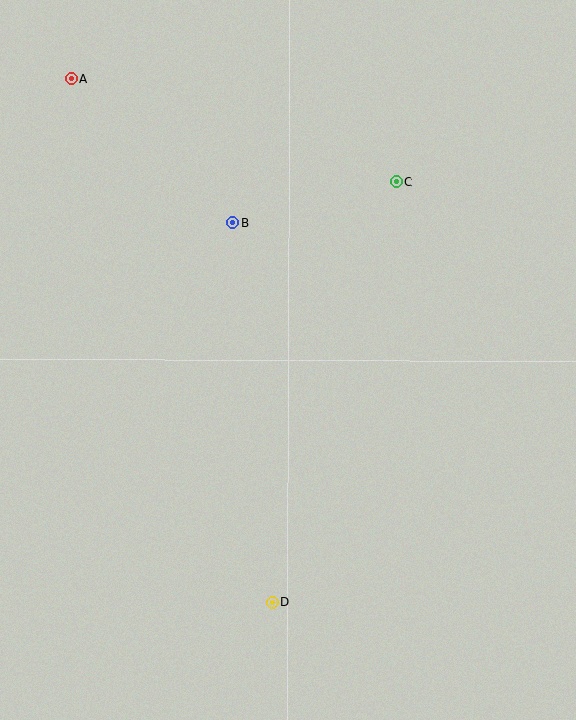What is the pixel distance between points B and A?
The distance between B and A is 216 pixels.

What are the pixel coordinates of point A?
Point A is at (71, 79).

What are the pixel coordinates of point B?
Point B is at (232, 223).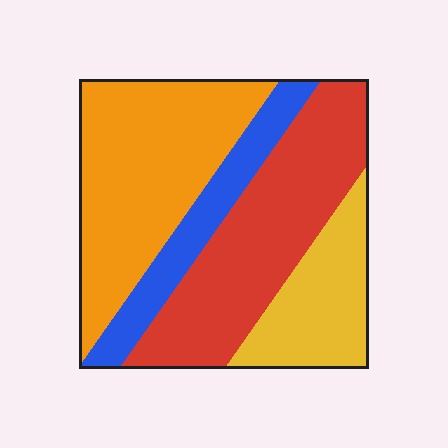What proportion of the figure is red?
Red takes up between a quarter and a half of the figure.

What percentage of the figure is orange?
Orange takes up about one third (1/3) of the figure.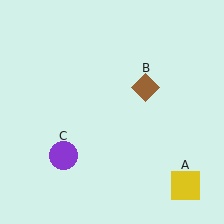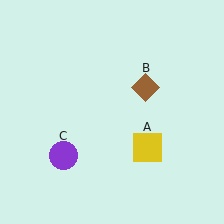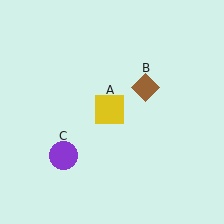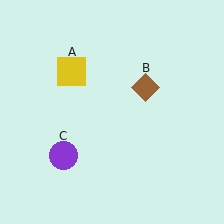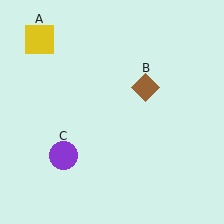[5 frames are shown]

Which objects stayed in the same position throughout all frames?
Brown diamond (object B) and purple circle (object C) remained stationary.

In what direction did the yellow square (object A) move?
The yellow square (object A) moved up and to the left.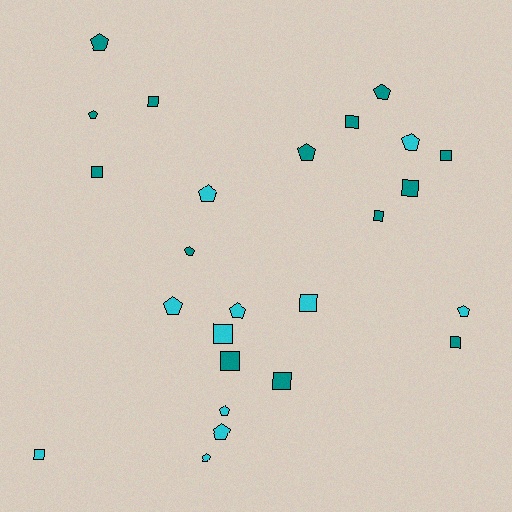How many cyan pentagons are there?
There are 8 cyan pentagons.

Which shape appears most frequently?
Pentagon, with 13 objects.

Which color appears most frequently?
Teal, with 14 objects.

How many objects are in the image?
There are 25 objects.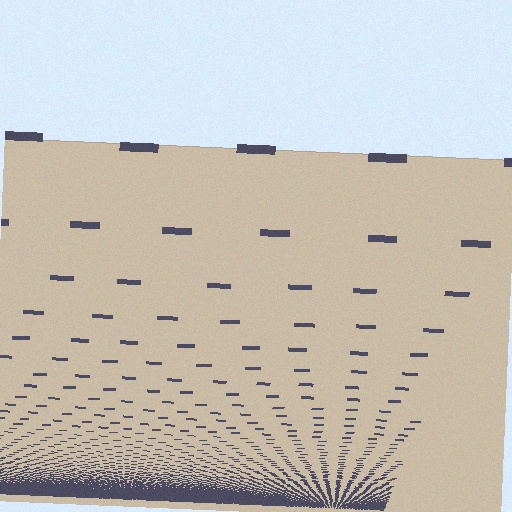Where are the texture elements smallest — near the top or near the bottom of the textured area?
Near the bottom.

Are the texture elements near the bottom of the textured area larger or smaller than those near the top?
Smaller. The gradient is inverted — elements near the bottom are smaller and denser.